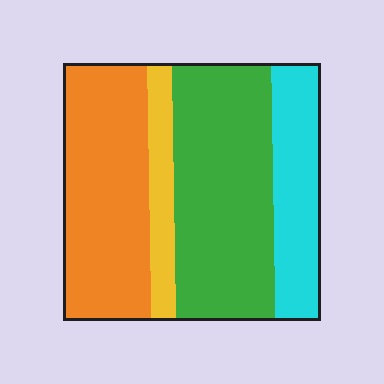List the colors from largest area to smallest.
From largest to smallest: green, orange, cyan, yellow.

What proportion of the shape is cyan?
Cyan covers around 20% of the shape.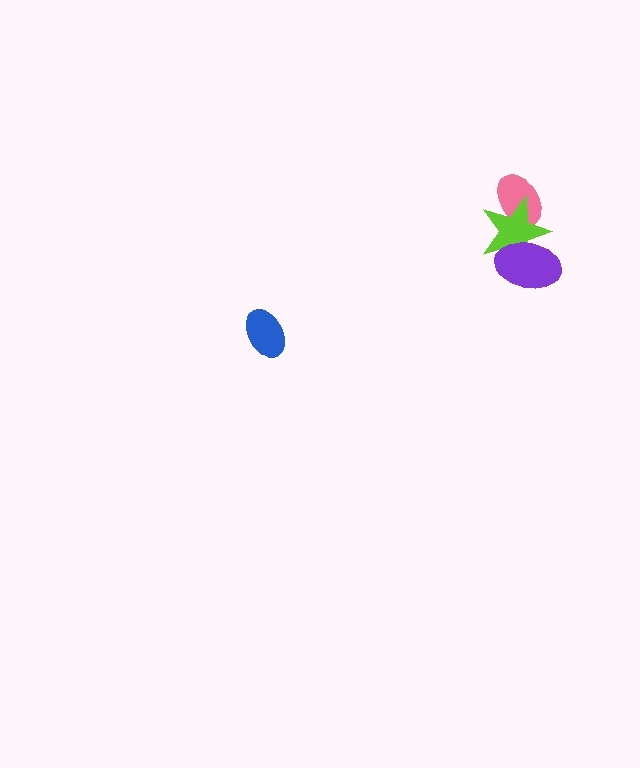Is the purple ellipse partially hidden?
No, no other shape covers it.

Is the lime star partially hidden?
Yes, it is partially covered by another shape.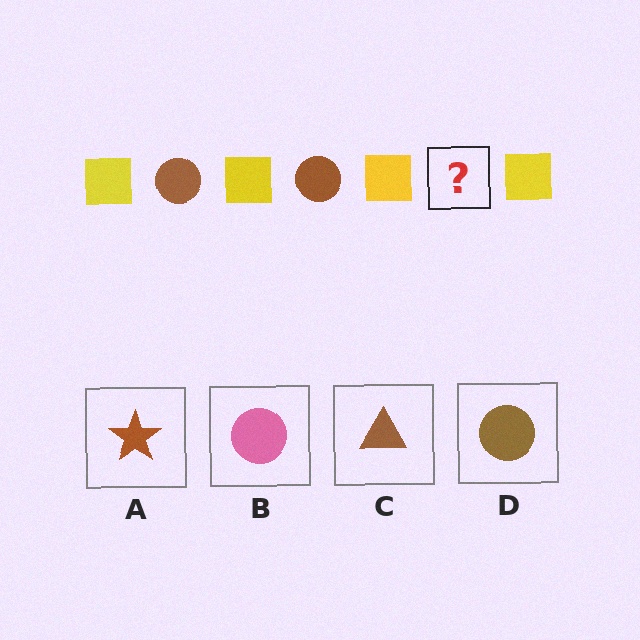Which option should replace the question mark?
Option D.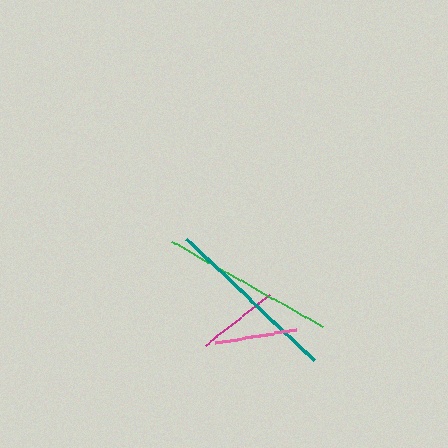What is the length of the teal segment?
The teal segment is approximately 176 pixels long.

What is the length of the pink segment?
The pink segment is approximately 82 pixels long.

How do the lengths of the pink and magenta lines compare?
The pink and magenta lines are approximately the same length.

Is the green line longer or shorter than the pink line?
The green line is longer than the pink line.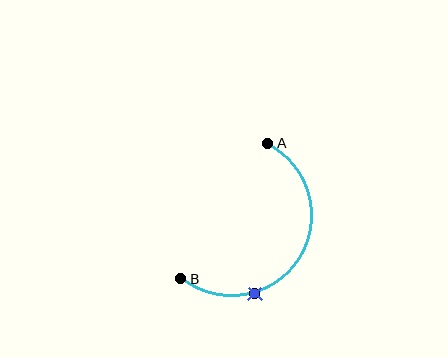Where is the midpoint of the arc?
The arc midpoint is the point on the curve farthest from the straight line joining A and B. It sits to the right of that line.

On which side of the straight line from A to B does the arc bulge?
The arc bulges to the right of the straight line connecting A and B.